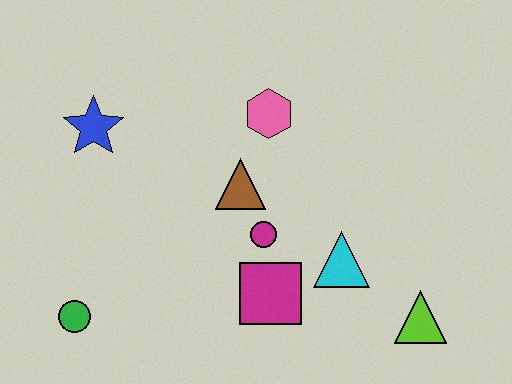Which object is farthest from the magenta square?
The blue star is farthest from the magenta square.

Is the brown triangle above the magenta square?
Yes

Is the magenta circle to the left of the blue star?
No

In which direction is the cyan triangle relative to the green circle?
The cyan triangle is to the right of the green circle.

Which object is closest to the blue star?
The brown triangle is closest to the blue star.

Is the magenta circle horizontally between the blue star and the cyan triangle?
Yes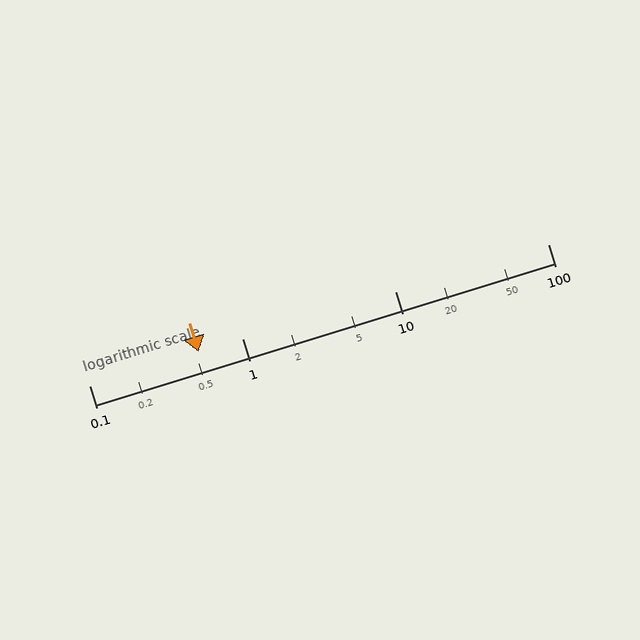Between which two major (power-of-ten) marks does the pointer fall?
The pointer is between 0.1 and 1.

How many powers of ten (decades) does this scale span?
The scale spans 3 decades, from 0.1 to 100.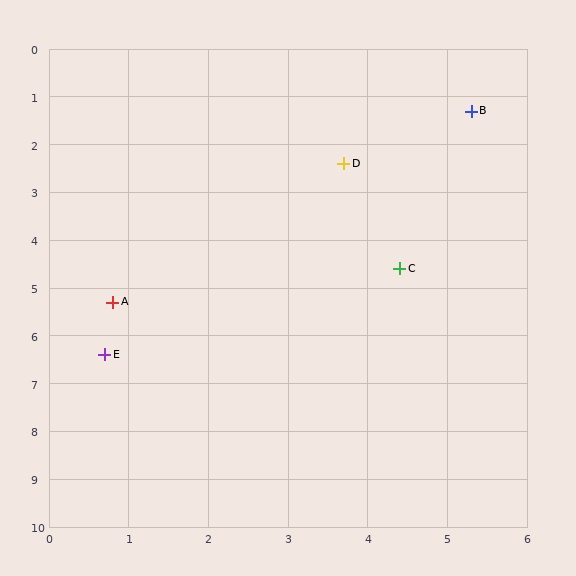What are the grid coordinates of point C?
Point C is at approximately (4.4, 4.6).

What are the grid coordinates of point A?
Point A is at approximately (0.8, 5.3).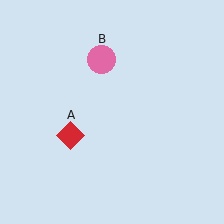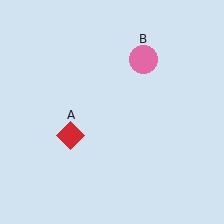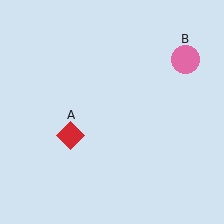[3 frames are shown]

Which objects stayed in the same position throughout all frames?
Red diamond (object A) remained stationary.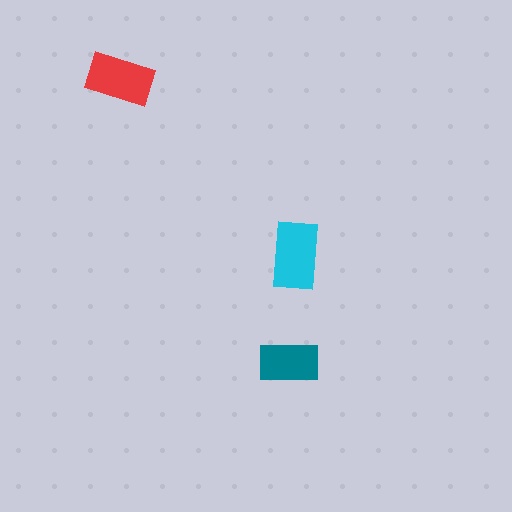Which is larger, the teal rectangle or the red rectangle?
The red one.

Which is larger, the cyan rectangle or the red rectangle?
The cyan one.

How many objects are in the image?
There are 3 objects in the image.